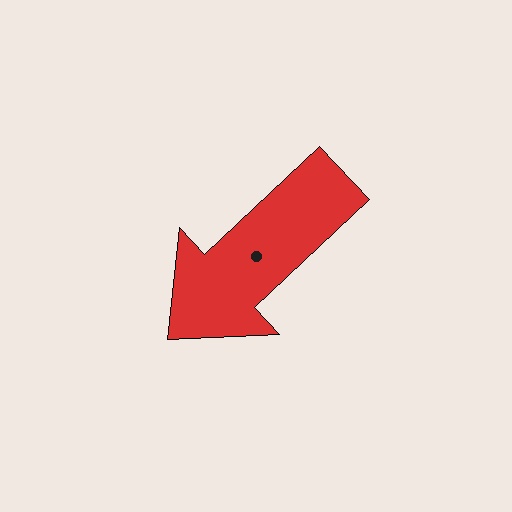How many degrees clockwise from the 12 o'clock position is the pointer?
Approximately 227 degrees.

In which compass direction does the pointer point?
Southwest.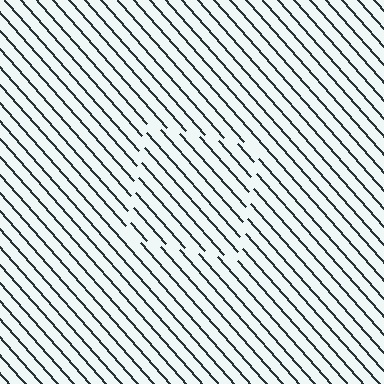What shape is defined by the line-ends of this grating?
An illusory square. The interior of the shape contains the same grating, shifted by half a period — the contour is defined by the phase discontinuity where line-ends from the inner and outer gratings abut.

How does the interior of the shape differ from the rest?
The interior of the shape contains the same grating, shifted by half a period — the contour is defined by the phase discontinuity where line-ends from the inner and outer gratings abut.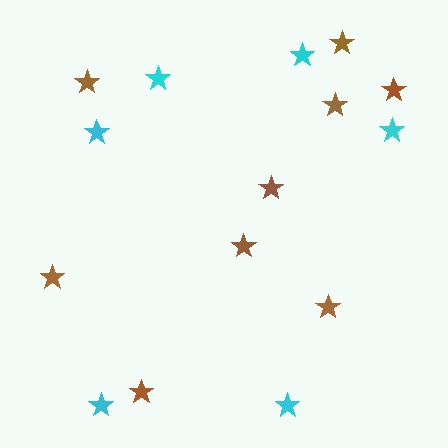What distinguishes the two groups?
There are 2 groups: one group of cyan stars (6) and one group of brown stars (9).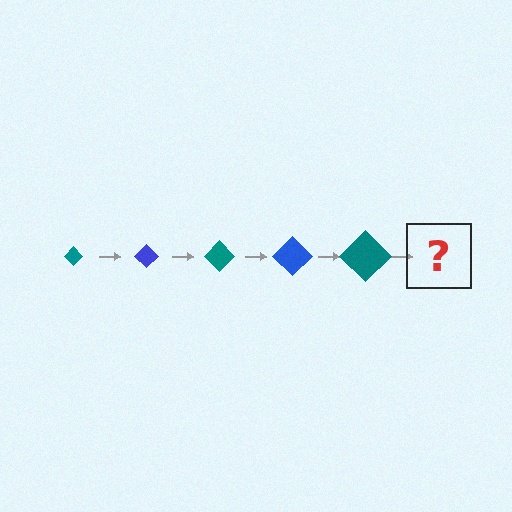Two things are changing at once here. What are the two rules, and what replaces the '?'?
The two rules are that the diamond grows larger each step and the color cycles through teal and blue. The '?' should be a blue diamond, larger than the previous one.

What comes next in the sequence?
The next element should be a blue diamond, larger than the previous one.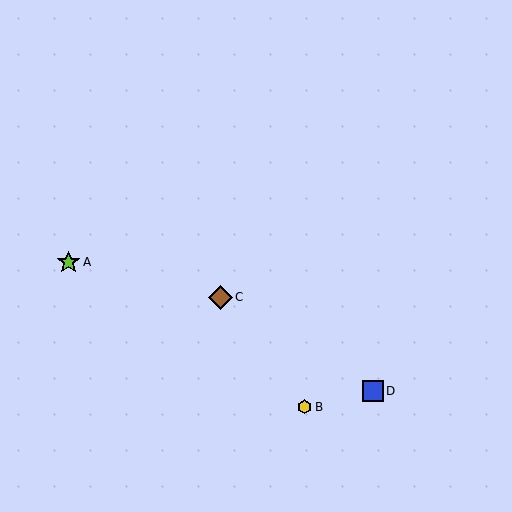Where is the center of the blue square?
The center of the blue square is at (373, 391).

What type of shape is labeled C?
Shape C is a brown diamond.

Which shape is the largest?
The brown diamond (labeled C) is the largest.